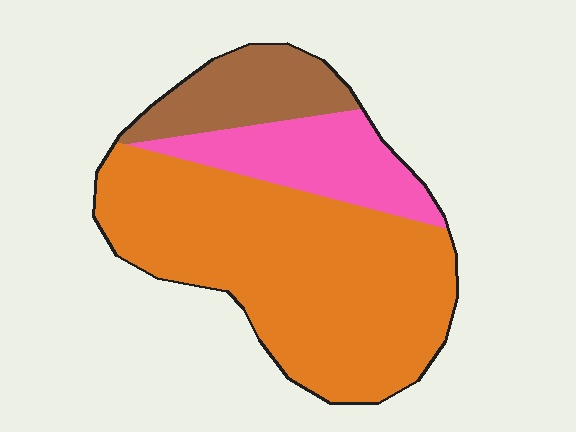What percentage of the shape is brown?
Brown takes up less than a quarter of the shape.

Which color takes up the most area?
Orange, at roughly 65%.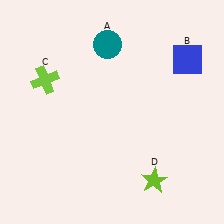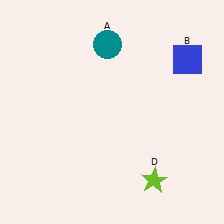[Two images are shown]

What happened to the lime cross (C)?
The lime cross (C) was removed in Image 2. It was in the top-left area of Image 1.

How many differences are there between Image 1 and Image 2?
There is 1 difference between the two images.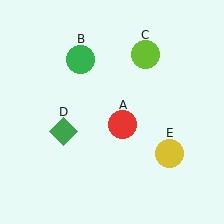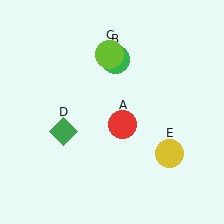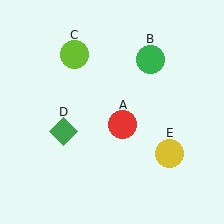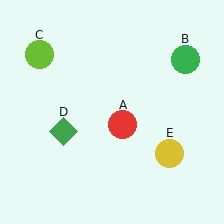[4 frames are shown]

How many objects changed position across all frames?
2 objects changed position: green circle (object B), lime circle (object C).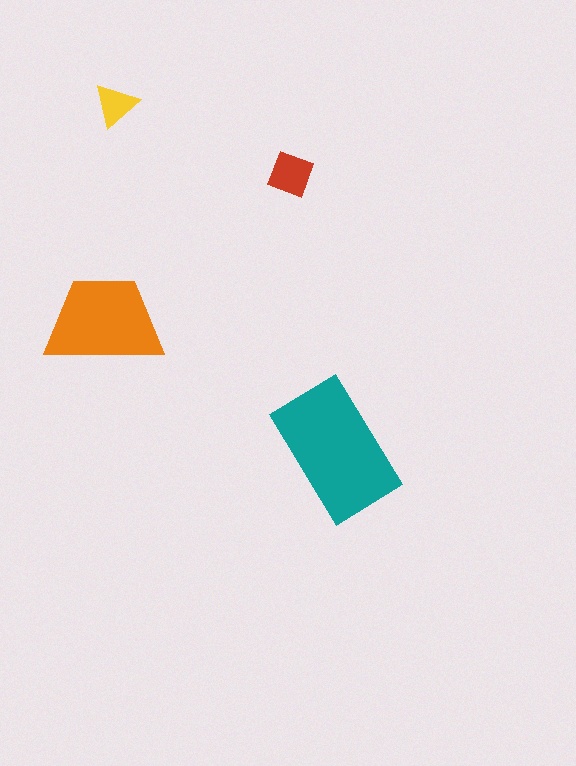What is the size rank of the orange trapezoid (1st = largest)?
2nd.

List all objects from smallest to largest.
The yellow triangle, the red diamond, the orange trapezoid, the teal rectangle.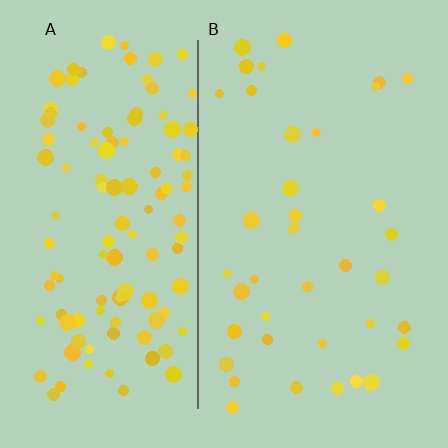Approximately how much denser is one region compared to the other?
Approximately 3.0× — region A over region B.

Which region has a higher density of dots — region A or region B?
A (the left).